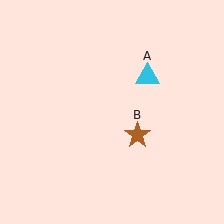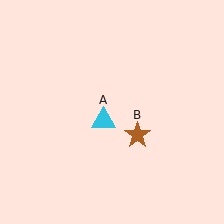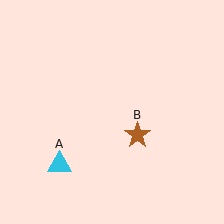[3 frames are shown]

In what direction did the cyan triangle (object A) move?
The cyan triangle (object A) moved down and to the left.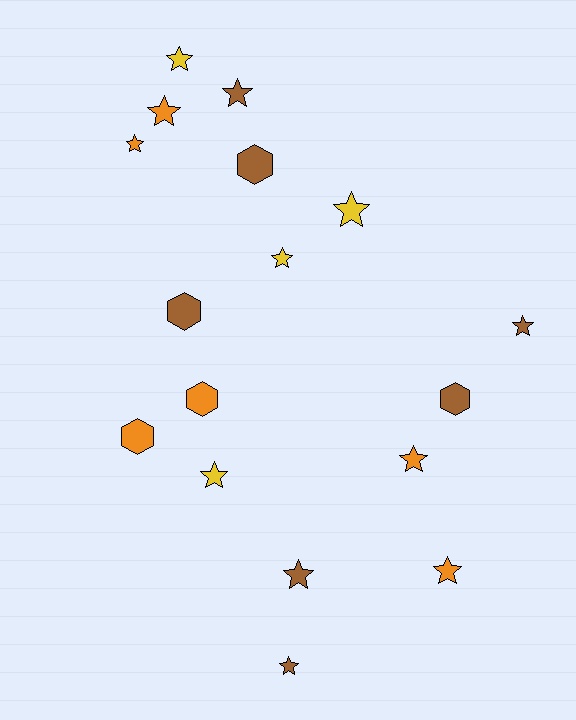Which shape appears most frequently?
Star, with 12 objects.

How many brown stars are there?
There are 4 brown stars.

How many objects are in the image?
There are 17 objects.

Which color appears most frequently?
Brown, with 7 objects.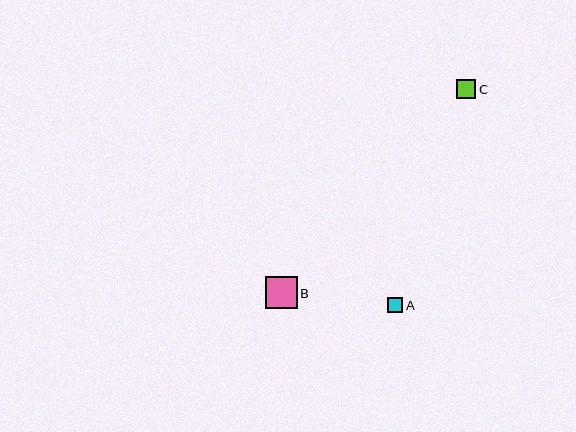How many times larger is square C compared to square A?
Square C is approximately 1.2 times the size of square A.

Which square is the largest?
Square B is the largest with a size of approximately 32 pixels.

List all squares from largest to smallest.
From largest to smallest: B, C, A.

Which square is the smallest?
Square A is the smallest with a size of approximately 15 pixels.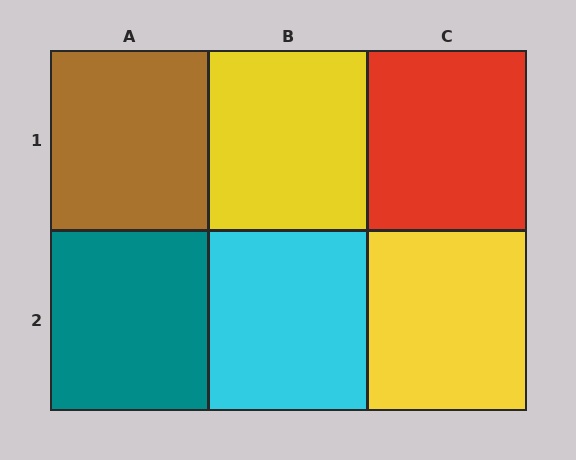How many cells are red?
1 cell is red.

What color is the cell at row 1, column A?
Brown.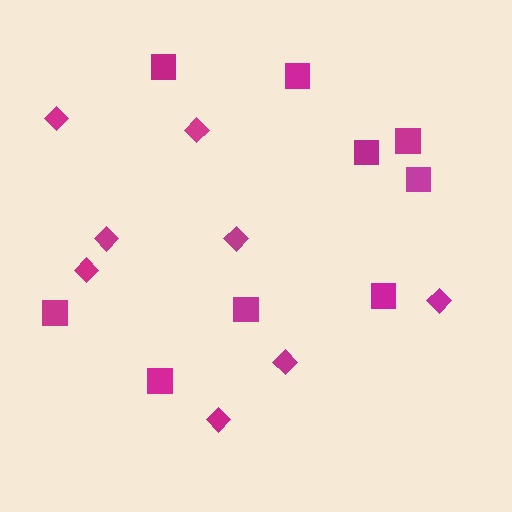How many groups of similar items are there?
There are 2 groups: one group of diamonds (8) and one group of squares (9).